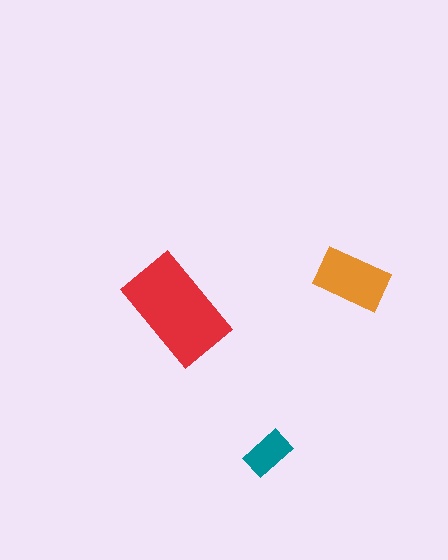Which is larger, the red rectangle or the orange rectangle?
The red one.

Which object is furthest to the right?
The orange rectangle is rightmost.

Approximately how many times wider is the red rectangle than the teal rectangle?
About 2.5 times wider.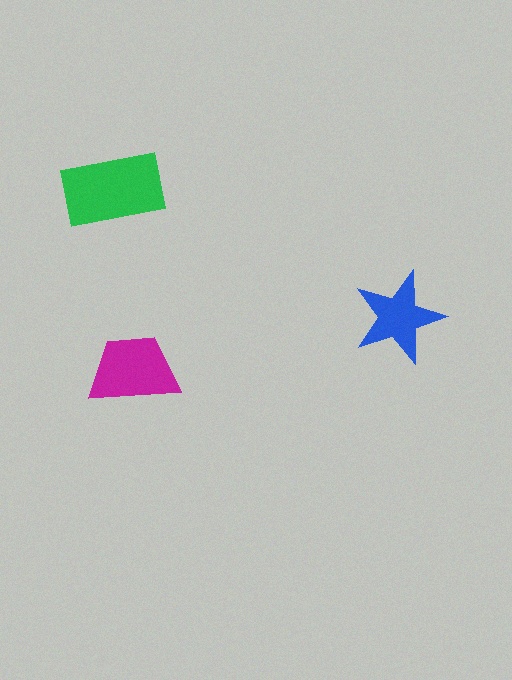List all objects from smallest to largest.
The blue star, the magenta trapezoid, the green rectangle.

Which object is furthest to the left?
The green rectangle is leftmost.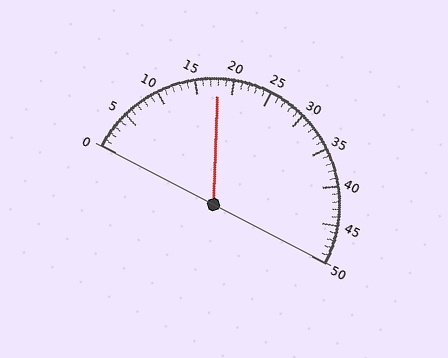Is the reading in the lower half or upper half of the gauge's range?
The reading is in the lower half of the range (0 to 50).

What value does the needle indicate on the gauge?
The needle indicates approximately 18.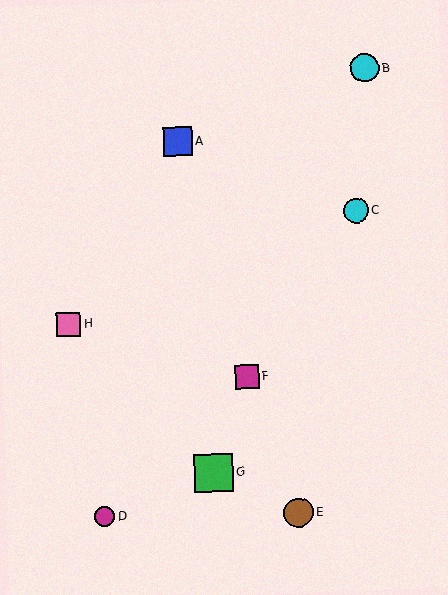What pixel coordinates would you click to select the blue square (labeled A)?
Click at (178, 142) to select the blue square A.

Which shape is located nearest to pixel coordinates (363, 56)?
The cyan circle (labeled B) at (364, 68) is nearest to that location.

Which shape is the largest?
The green square (labeled G) is the largest.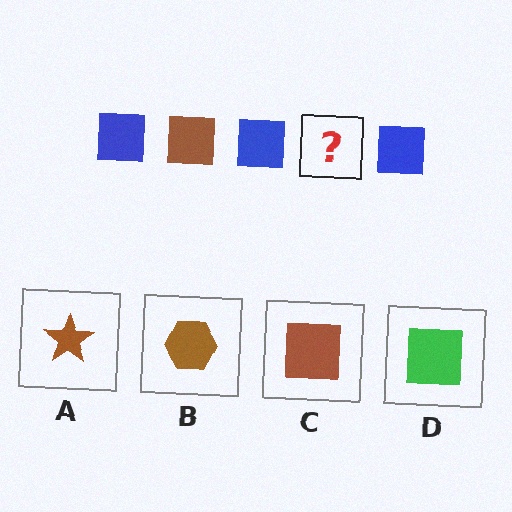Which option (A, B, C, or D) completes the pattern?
C.